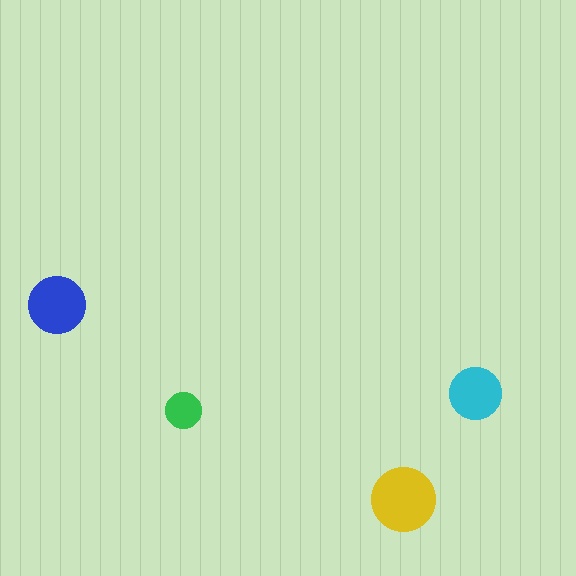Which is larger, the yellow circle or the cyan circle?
The yellow one.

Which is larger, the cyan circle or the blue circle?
The blue one.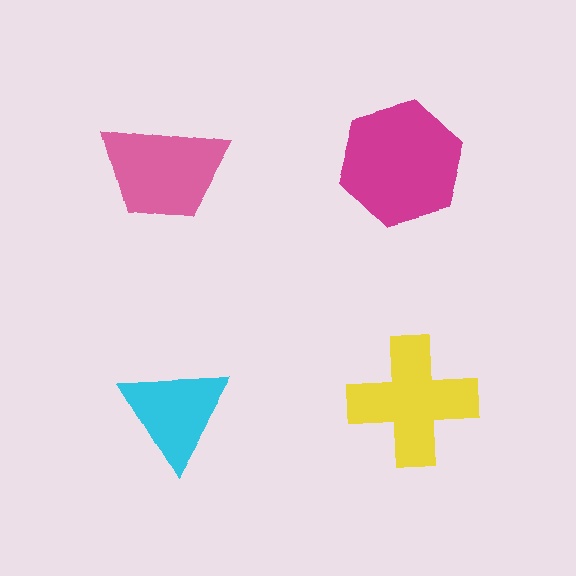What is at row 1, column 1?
A pink trapezoid.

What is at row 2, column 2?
A yellow cross.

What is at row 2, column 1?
A cyan triangle.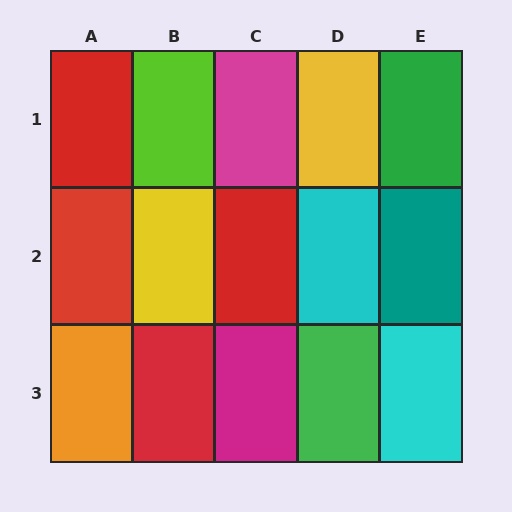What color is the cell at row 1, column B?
Lime.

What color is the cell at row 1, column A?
Red.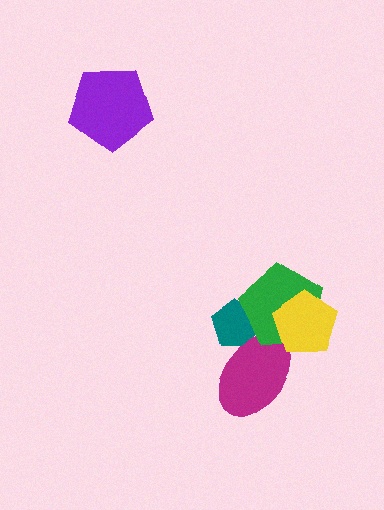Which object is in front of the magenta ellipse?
The green pentagon is in front of the magenta ellipse.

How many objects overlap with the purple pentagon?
0 objects overlap with the purple pentagon.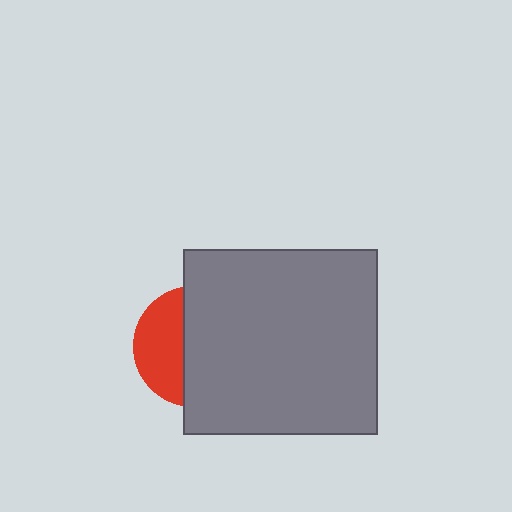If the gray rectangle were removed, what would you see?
You would see the complete red circle.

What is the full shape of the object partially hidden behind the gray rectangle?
The partially hidden object is a red circle.